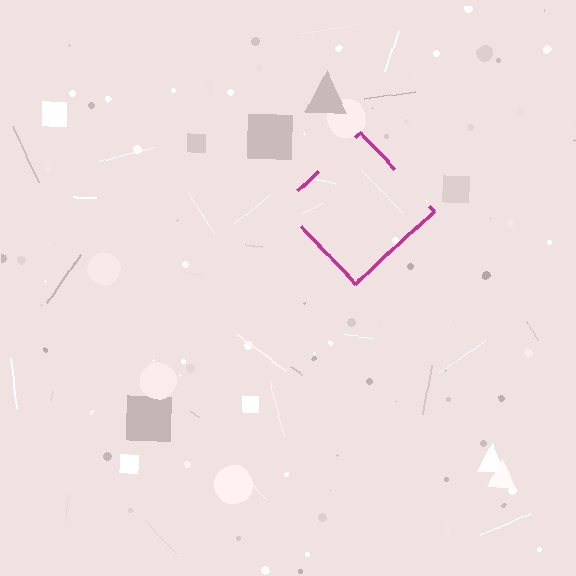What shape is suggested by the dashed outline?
The dashed outline suggests a diamond.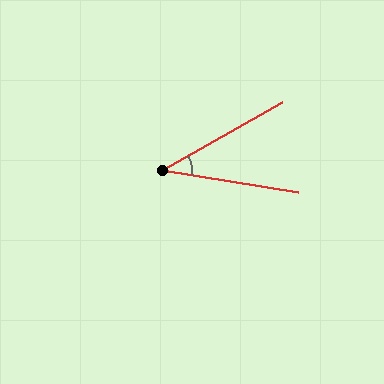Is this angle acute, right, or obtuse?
It is acute.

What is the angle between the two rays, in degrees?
Approximately 39 degrees.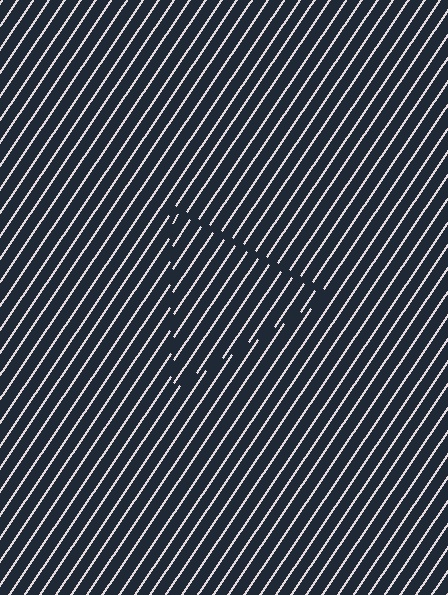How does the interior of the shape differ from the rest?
The interior of the shape contains the same grating, shifted by half a period — the contour is defined by the phase discontinuity where line-ends from the inner and outer gratings abut.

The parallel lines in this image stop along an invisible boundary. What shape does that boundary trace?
An illusory triangle. The interior of the shape contains the same grating, shifted by half a period — the contour is defined by the phase discontinuity where line-ends from the inner and outer gratings abut.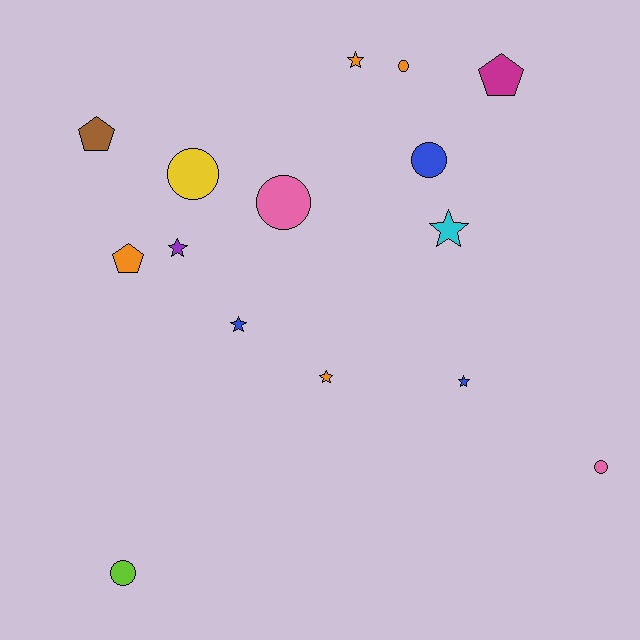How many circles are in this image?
There are 6 circles.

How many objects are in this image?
There are 15 objects.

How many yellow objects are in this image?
There is 1 yellow object.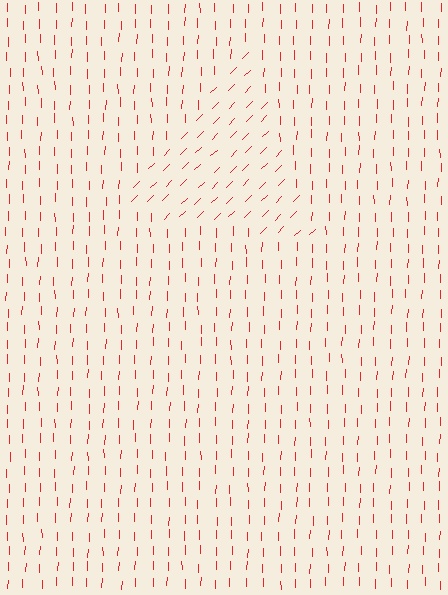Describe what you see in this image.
The image is filled with small red line segments. A triangle region in the image has lines oriented differently from the surrounding lines, creating a visible texture boundary.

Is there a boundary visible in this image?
Yes, there is a texture boundary formed by a change in line orientation.